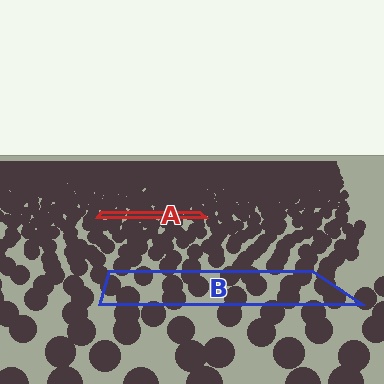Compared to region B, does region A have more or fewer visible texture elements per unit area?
Region A has more texture elements per unit area — they are packed more densely because it is farther away.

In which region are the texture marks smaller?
The texture marks are smaller in region A, because it is farther away.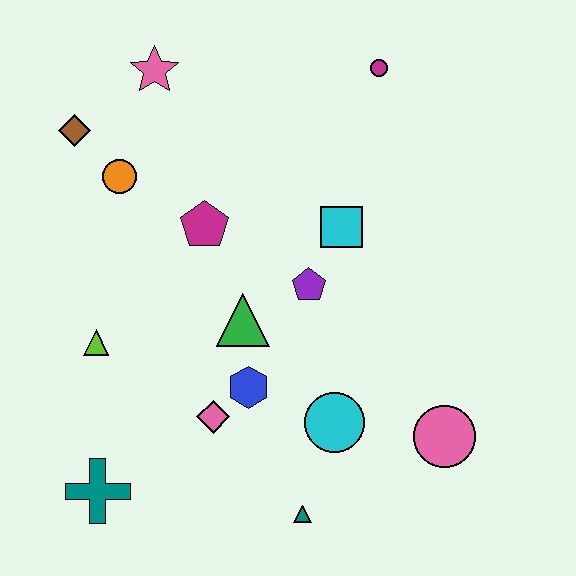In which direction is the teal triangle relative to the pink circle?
The teal triangle is to the left of the pink circle.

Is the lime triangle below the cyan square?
Yes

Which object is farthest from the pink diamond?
The magenta circle is farthest from the pink diamond.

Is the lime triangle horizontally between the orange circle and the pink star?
No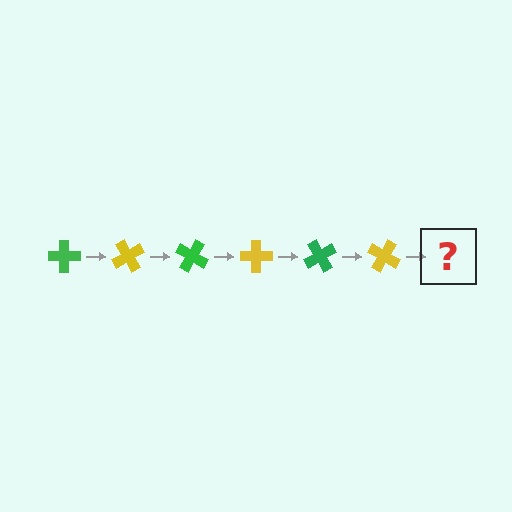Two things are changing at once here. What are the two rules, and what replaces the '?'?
The two rules are that it rotates 60 degrees each step and the color cycles through green and yellow. The '?' should be a green cross, rotated 360 degrees from the start.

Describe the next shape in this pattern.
It should be a green cross, rotated 360 degrees from the start.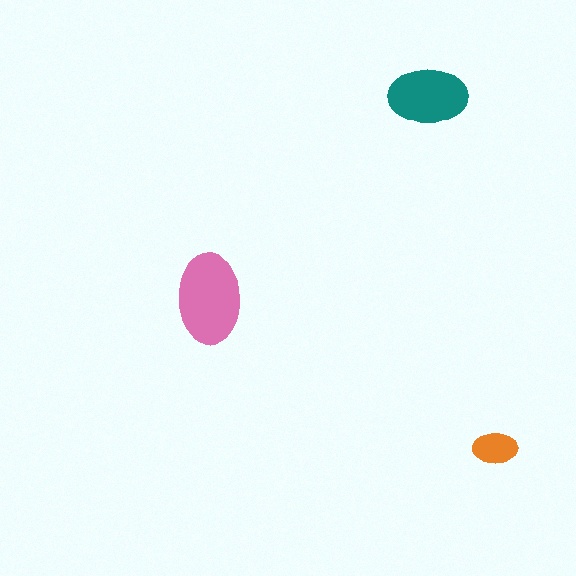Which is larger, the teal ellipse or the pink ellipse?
The pink one.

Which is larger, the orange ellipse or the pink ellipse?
The pink one.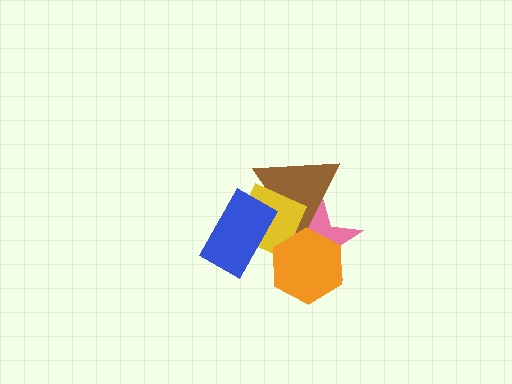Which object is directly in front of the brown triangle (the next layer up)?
The yellow square is directly in front of the brown triangle.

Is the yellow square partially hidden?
Yes, it is partially covered by another shape.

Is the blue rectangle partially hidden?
No, no other shape covers it.